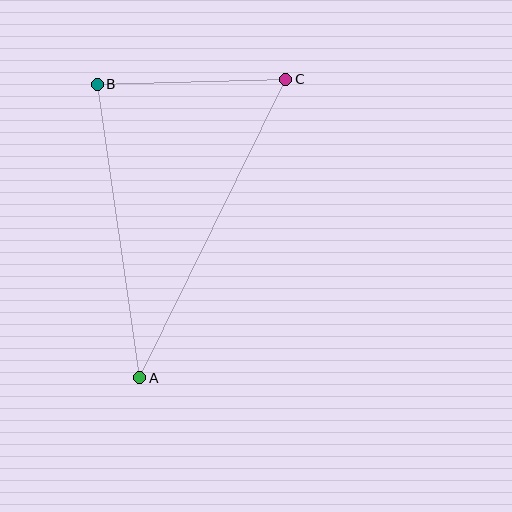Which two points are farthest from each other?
Points A and C are farthest from each other.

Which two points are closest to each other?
Points B and C are closest to each other.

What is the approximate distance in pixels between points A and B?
The distance between A and B is approximately 297 pixels.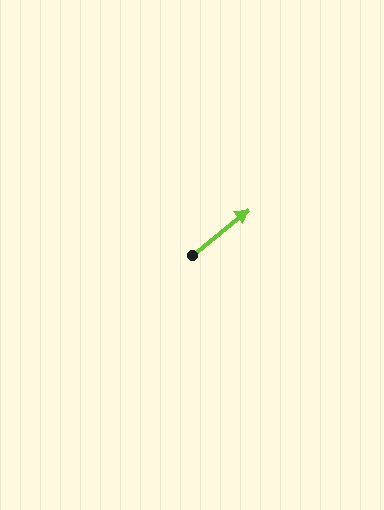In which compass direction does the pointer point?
Northeast.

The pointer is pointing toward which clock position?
Roughly 2 o'clock.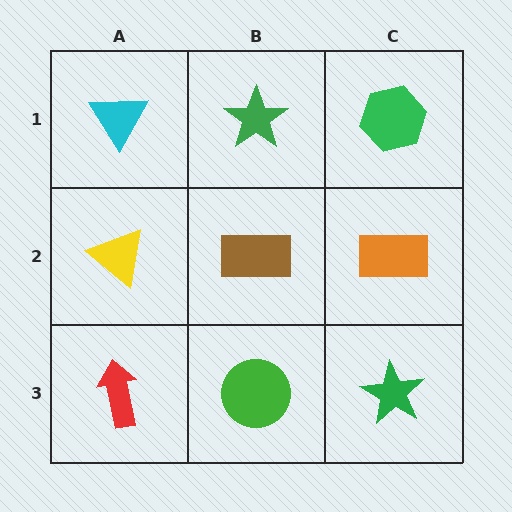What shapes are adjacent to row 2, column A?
A cyan triangle (row 1, column A), a red arrow (row 3, column A), a brown rectangle (row 2, column B).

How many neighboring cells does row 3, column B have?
3.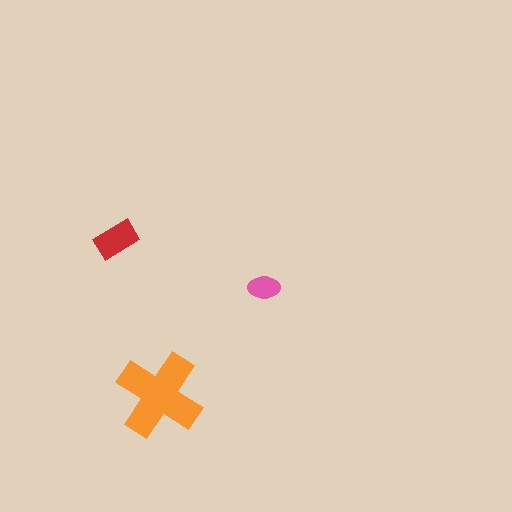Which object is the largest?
The orange cross.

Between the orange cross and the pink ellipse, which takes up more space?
The orange cross.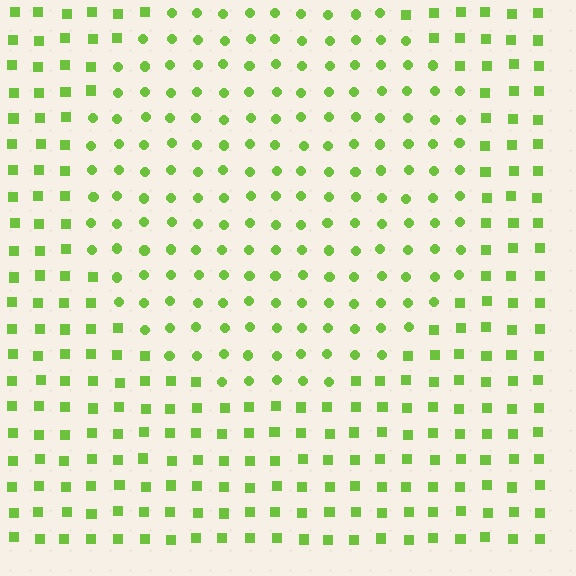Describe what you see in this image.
The image is filled with small lime elements arranged in a uniform grid. A circle-shaped region contains circles, while the surrounding area contains squares. The boundary is defined purely by the change in element shape.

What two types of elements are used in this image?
The image uses circles inside the circle region and squares outside it.